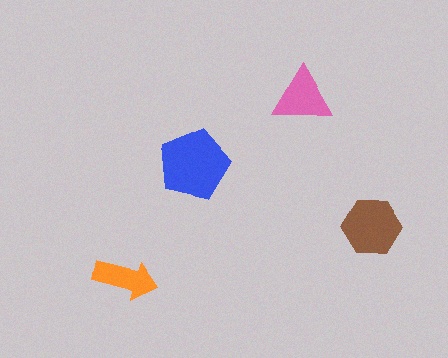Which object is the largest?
The blue pentagon.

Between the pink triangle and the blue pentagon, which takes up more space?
The blue pentagon.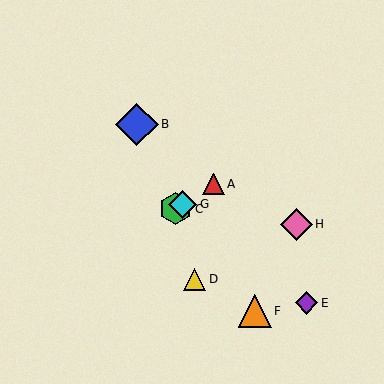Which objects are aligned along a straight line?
Objects A, C, G are aligned along a straight line.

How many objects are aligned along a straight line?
3 objects (A, C, G) are aligned along a straight line.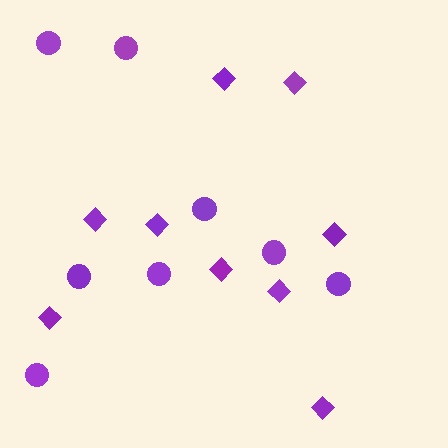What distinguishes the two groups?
There are 2 groups: one group of circles (8) and one group of diamonds (9).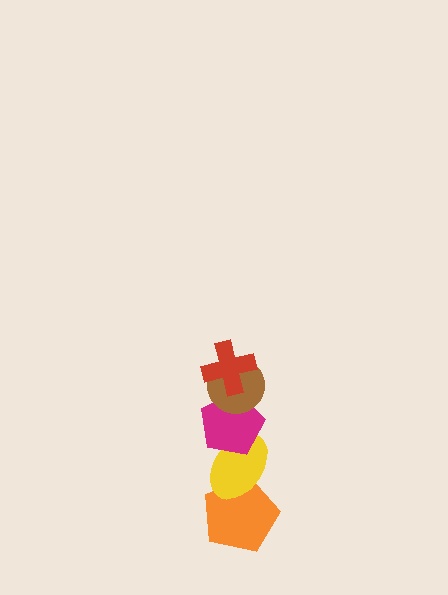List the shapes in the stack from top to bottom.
From top to bottom: the red cross, the brown circle, the magenta pentagon, the yellow ellipse, the orange pentagon.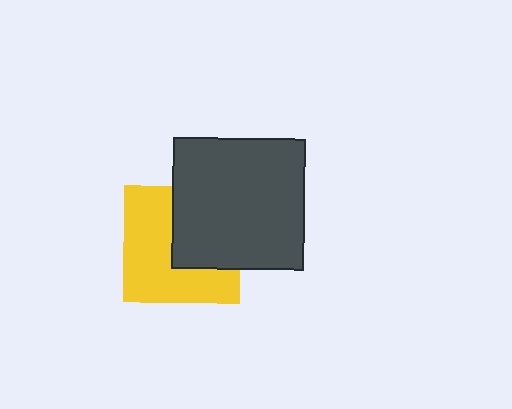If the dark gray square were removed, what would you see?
You would see the complete yellow square.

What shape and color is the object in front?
The object in front is a dark gray square.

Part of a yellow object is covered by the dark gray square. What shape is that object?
It is a square.